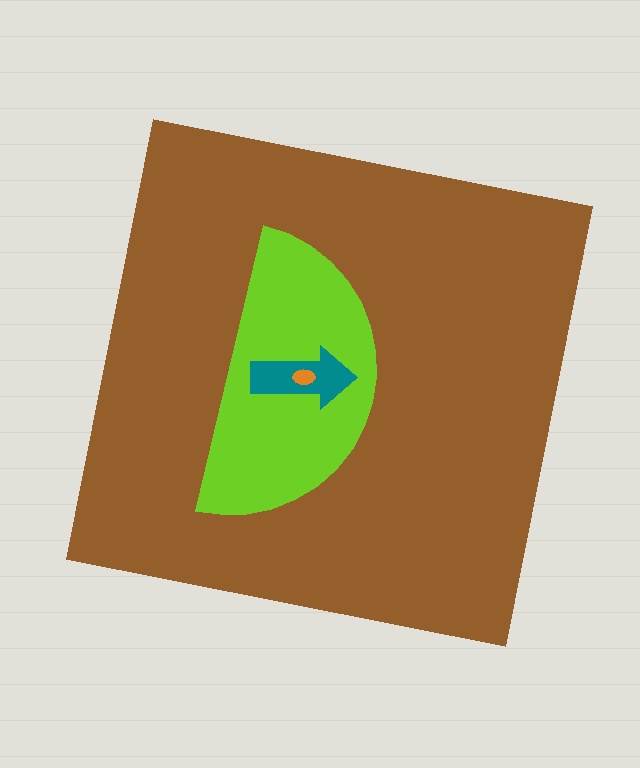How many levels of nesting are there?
4.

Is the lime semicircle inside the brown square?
Yes.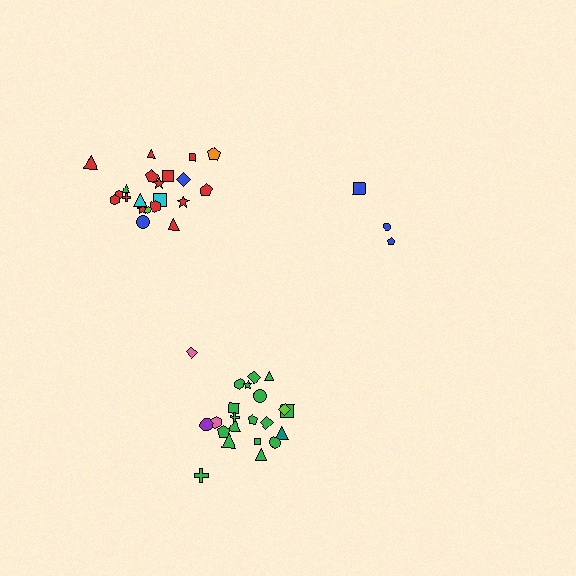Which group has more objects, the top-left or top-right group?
The top-left group.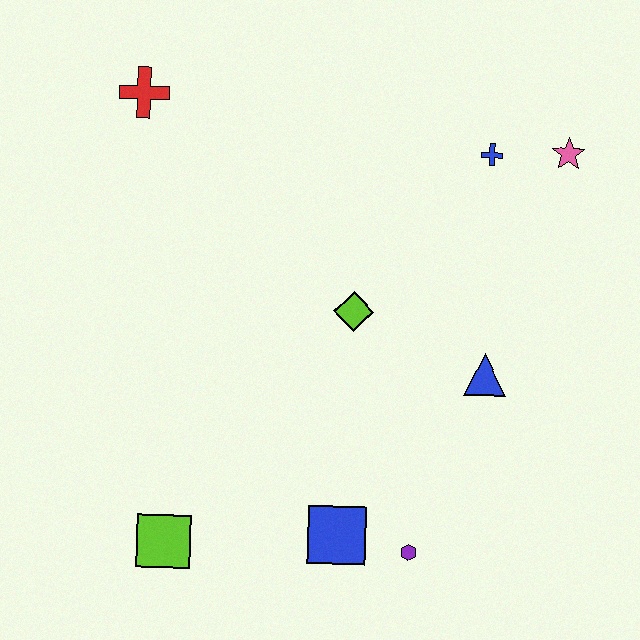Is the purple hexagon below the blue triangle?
Yes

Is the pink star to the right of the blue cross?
Yes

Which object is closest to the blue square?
The purple hexagon is closest to the blue square.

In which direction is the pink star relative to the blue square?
The pink star is above the blue square.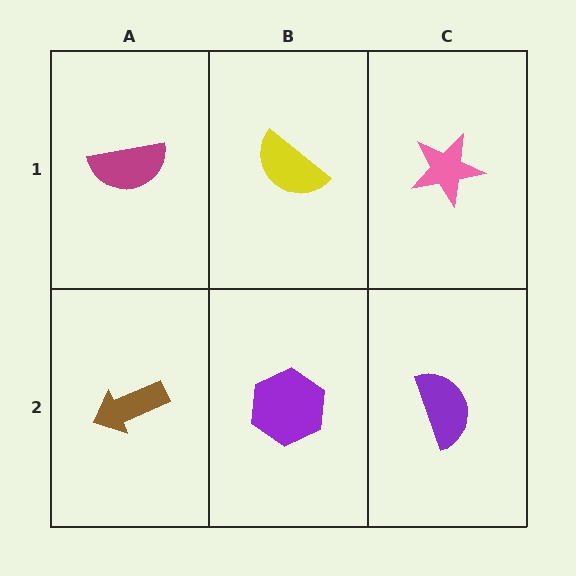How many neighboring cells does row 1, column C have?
2.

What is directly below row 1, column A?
A brown arrow.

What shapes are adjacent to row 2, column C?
A pink star (row 1, column C), a purple hexagon (row 2, column B).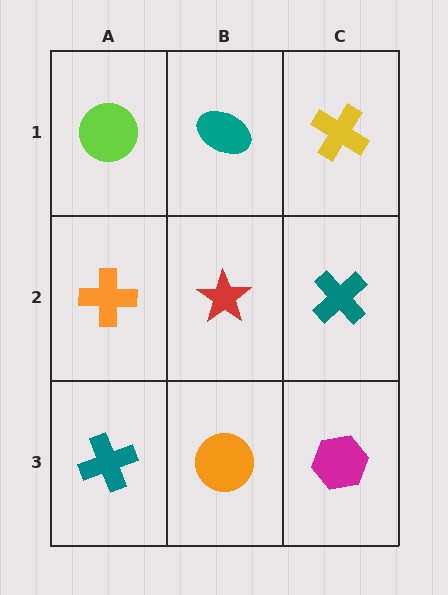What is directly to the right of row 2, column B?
A teal cross.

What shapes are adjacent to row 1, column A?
An orange cross (row 2, column A), a teal ellipse (row 1, column B).